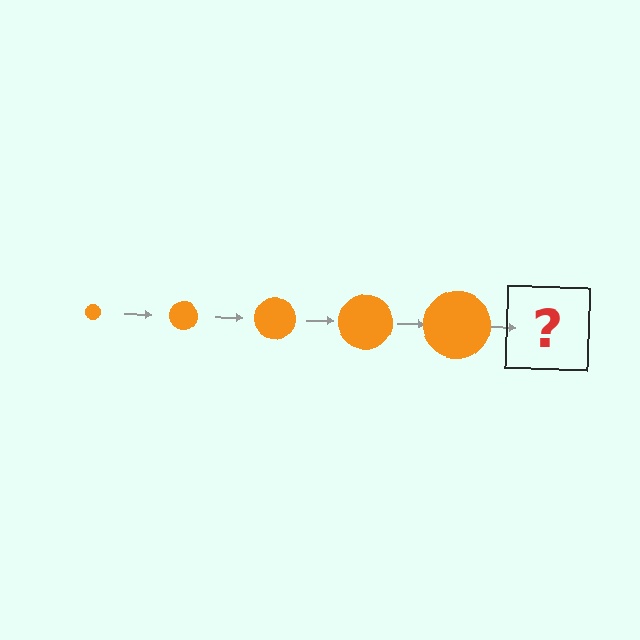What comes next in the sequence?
The next element should be an orange circle, larger than the previous one.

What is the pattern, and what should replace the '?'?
The pattern is that the circle gets progressively larger each step. The '?' should be an orange circle, larger than the previous one.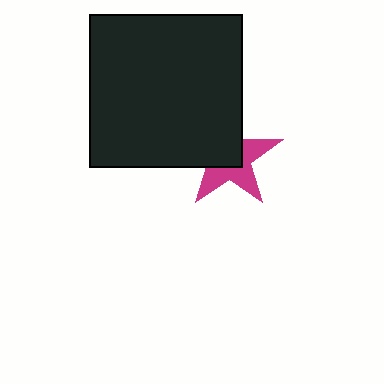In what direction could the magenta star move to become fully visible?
The magenta star could move toward the lower-right. That would shift it out from behind the black square entirely.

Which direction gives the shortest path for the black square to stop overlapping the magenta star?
Moving toward the upper-left gives the shortest separation.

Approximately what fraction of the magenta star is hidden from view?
Roughly 52% of the magenta star is hidden behind the black square.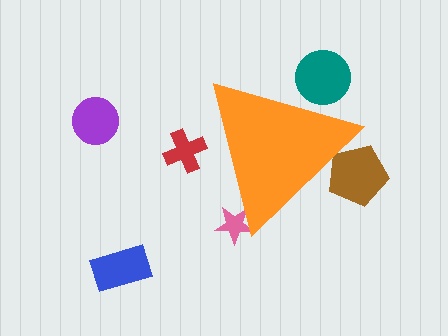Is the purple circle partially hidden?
No, the purple circle is fully visible.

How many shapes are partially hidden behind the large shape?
4 shapes are partially hidden.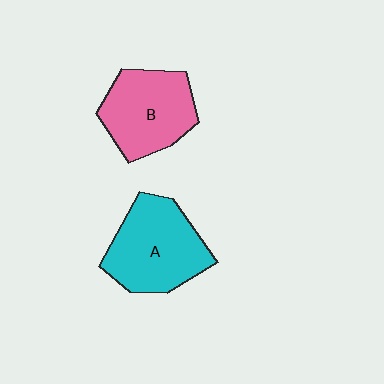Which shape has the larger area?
Shape A (cyan).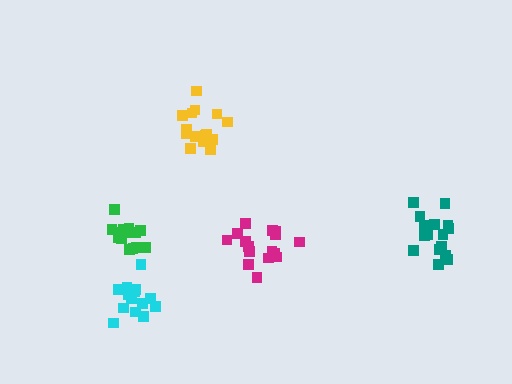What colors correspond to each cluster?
The clusters are colored: yellow, cyan, green, teal, magenta.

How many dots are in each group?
Group 1: 15 dots, Group 2: 14 dots, Group 3: 14 dots, Group 4: 16 dots, Group 5: 16 dots (75 total).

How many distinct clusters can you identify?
There are 5 distinct clusters.